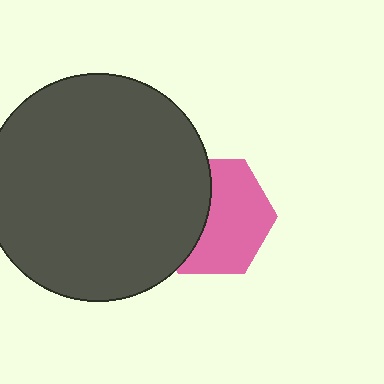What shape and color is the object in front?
The object in front is a dark gray circle.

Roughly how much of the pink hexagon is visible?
About half of it is visible (roughly 59%).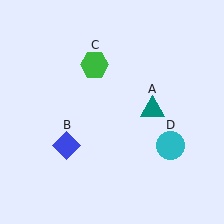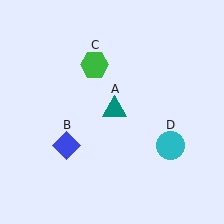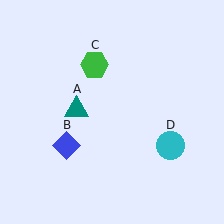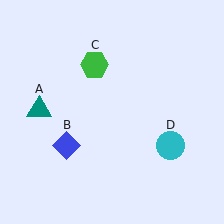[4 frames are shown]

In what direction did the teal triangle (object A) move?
The teal triangle (object A) moved left.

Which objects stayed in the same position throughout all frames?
Blue diamond (object B) and green hexagon (object C) and cyan circle (object D) remained stationary.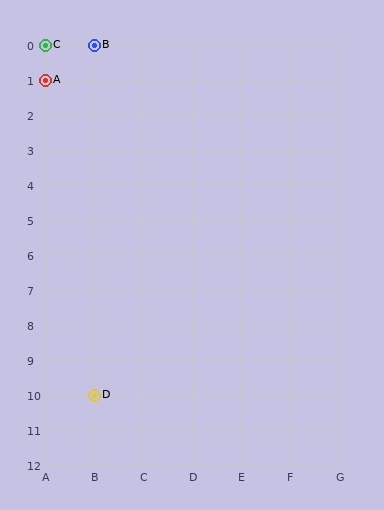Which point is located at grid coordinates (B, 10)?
Point D is at (B, 10).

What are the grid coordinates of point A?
Point A is at grid coordinates (A, 1).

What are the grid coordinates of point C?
Point C is at grid coordinates (A, 0).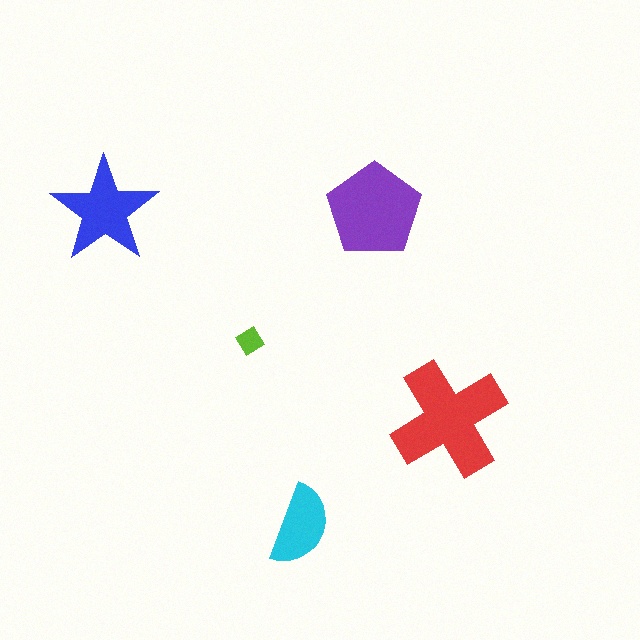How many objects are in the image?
There are 5 objects in the image.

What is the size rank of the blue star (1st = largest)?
3rd.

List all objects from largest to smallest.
The red cross, the purple pentagon, the blue star, the cyan semicircle, the lime diamond.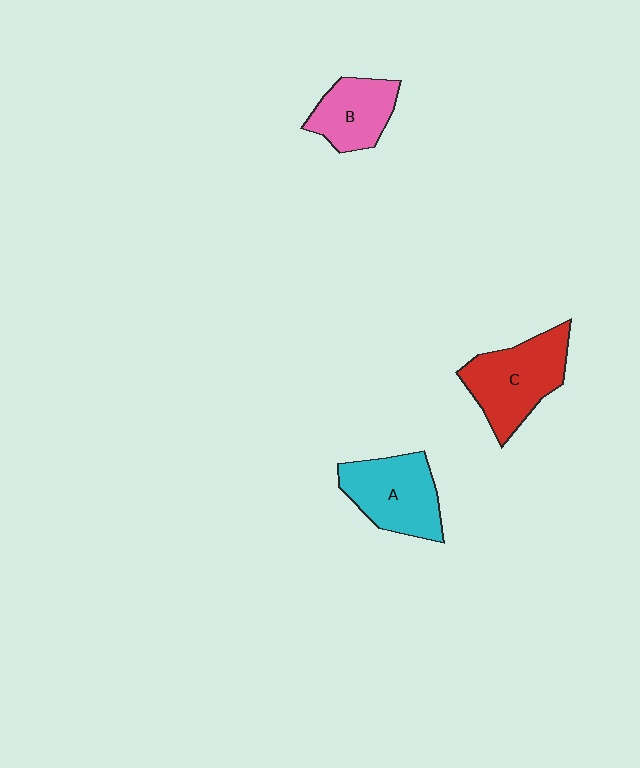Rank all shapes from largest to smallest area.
From largest to smallest: C (red), A (cyan), B (pink).